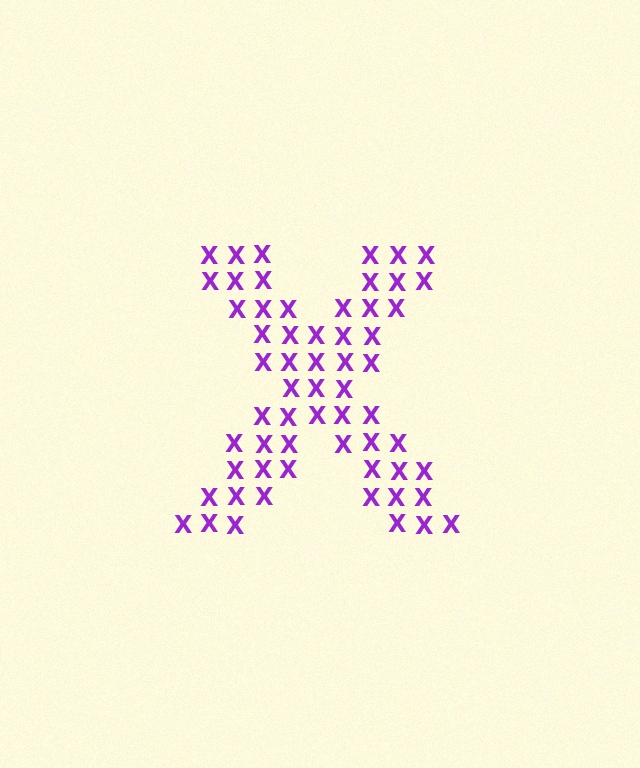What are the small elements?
The small elements are letter X's.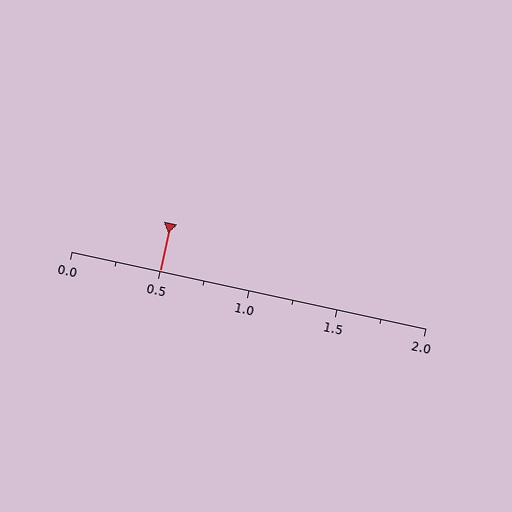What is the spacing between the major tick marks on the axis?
The major ticks are spaced 0.5 apart.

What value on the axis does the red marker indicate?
The marker indicates approximately 0.5.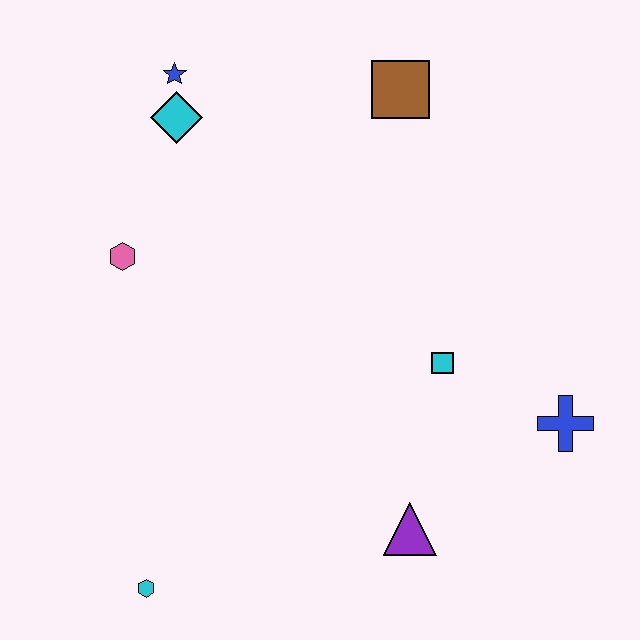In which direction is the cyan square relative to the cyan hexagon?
The cyan square is to the right of the cyan hexagon.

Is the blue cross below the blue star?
Yes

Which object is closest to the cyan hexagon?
The purple triangle is closest to the cyan hexagon.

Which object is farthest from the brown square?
The cyan hexagon is farthest from the brown square.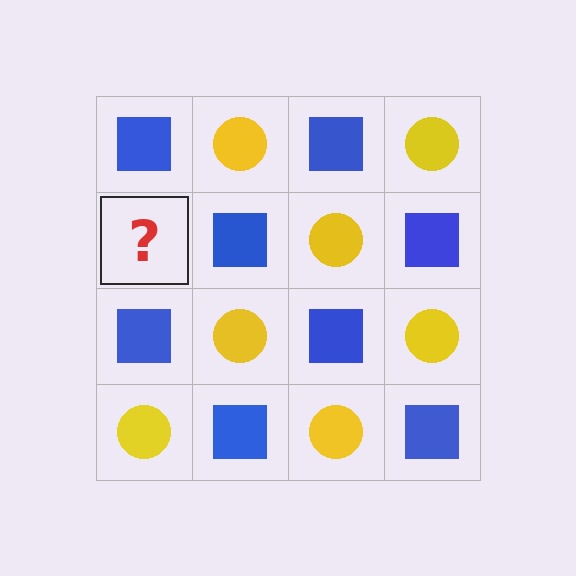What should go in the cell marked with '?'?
The missing cell should contain a yellow circle.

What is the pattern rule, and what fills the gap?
The rule is that it alternates blue square and yellow circle in a checkerboard pattern. The gap should be filled with a yellow circle.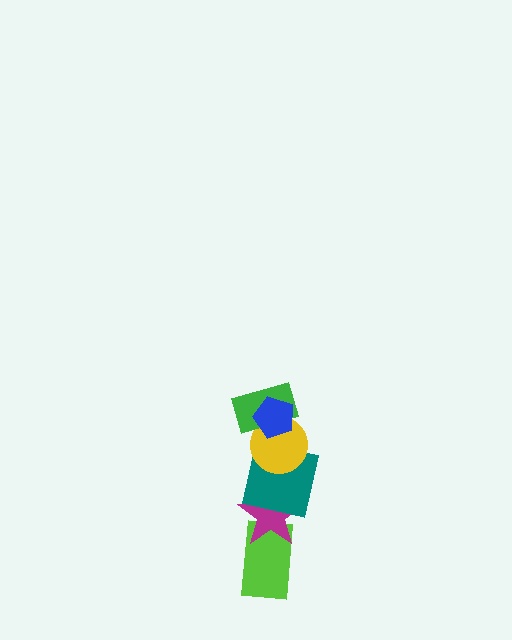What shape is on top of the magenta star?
The teal square is on top of the magenta star.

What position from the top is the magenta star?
The magenta star is 5th from the top.